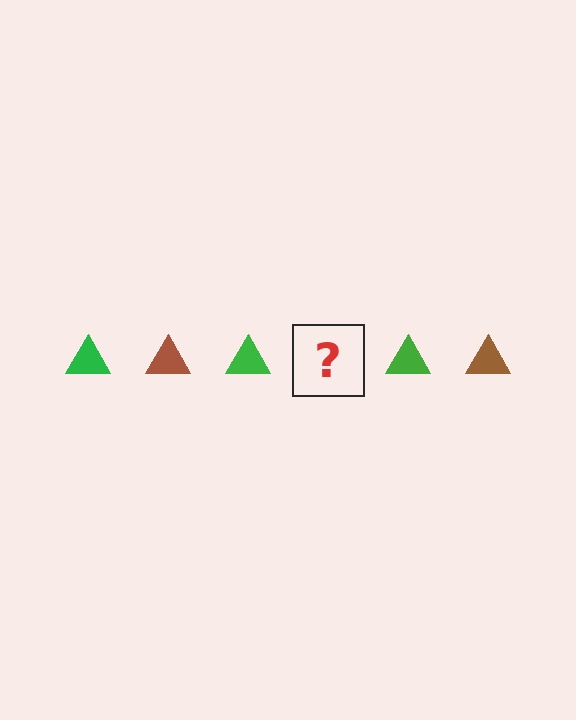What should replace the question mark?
The question mark should be replaced with a brown triangle.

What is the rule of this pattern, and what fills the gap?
The rule is that the pattern cycles through green, brown triangles. The gap should be filled with a brown triangle.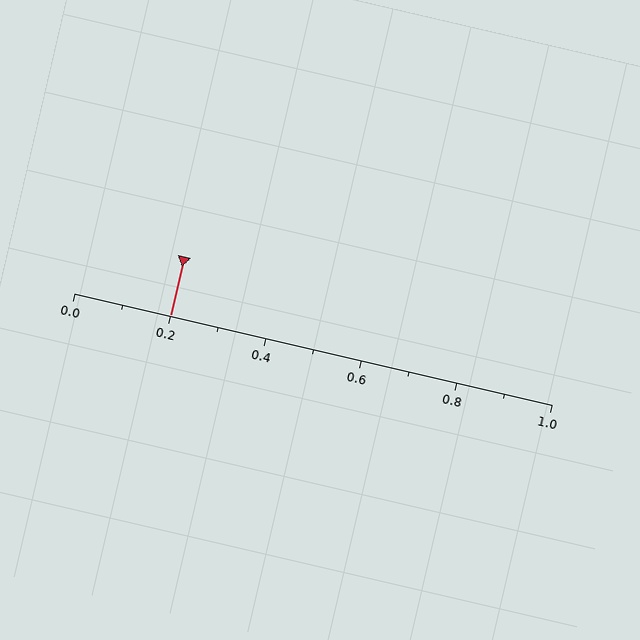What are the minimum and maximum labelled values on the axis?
The axis runs from 0.0 to 1.0.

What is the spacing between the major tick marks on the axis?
The major ticks are spaced 0.2 apart.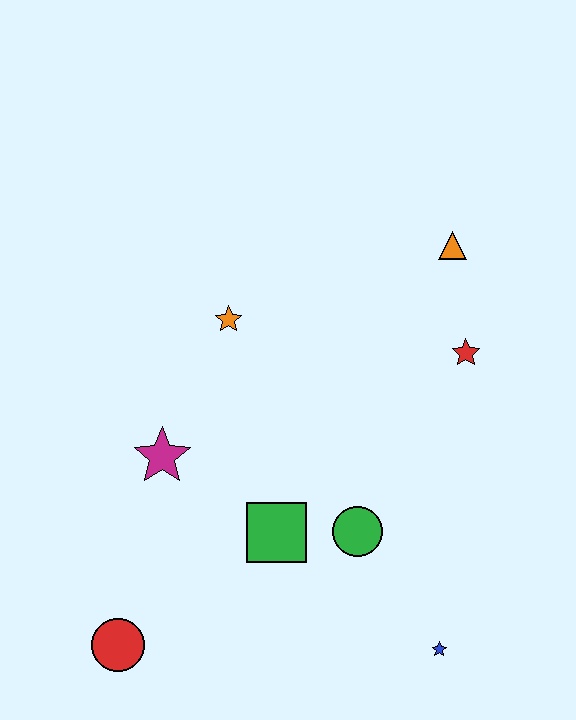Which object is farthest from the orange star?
The blue star is farthest from the orange star.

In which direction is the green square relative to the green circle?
The green square is to the left of the green circle.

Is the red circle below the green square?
Yes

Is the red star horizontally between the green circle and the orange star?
No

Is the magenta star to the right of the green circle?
No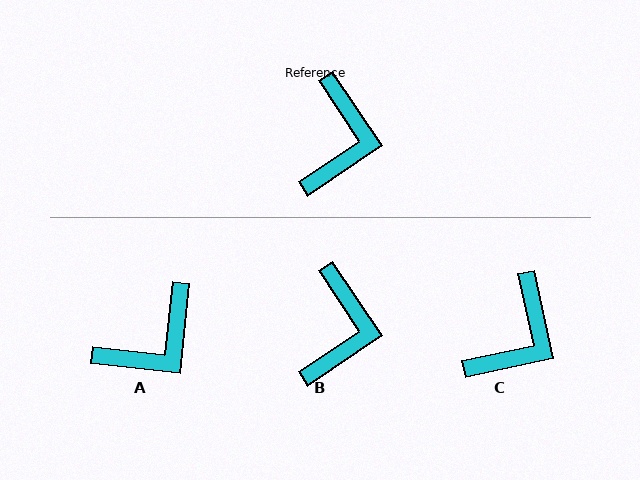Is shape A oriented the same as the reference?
No, it is off by about 40 degrees.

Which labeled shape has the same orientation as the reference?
B.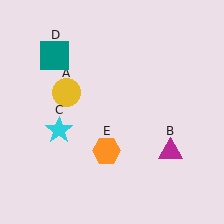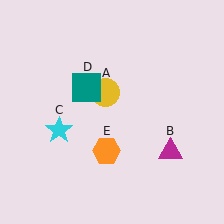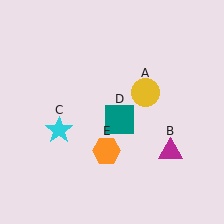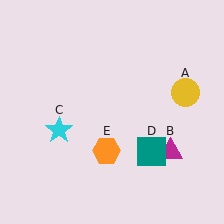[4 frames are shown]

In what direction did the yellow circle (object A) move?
The yellow circle (object A) moved right.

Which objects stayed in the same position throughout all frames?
Magenta triangle (object B) and cyan star (object C) and orange hexagon (object E) remained stationary.